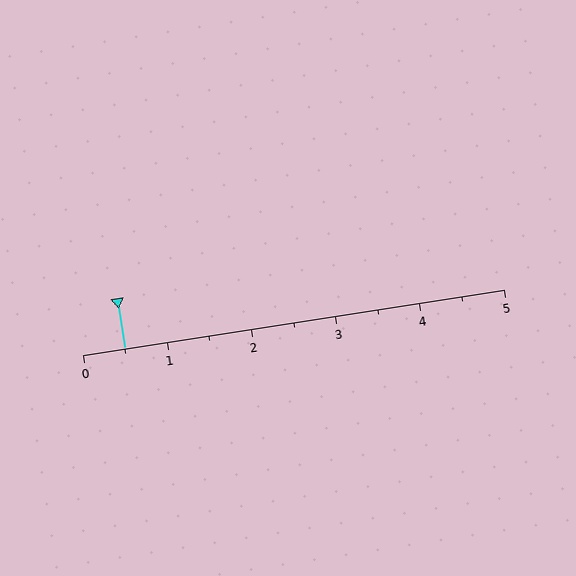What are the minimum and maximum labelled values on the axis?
The axis runs from 0 to 5.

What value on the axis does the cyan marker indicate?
The marker indicates approximately 0.5.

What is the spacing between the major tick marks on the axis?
The major ticks are spaced 1 apart.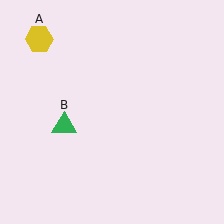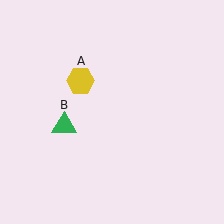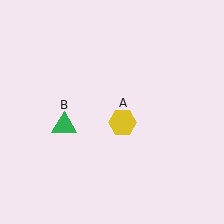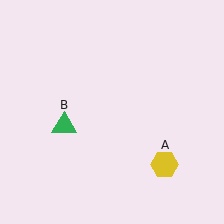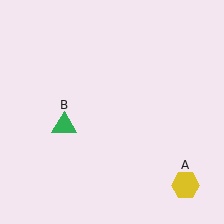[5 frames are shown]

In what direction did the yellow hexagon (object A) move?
The yellow hexagon (object A) moved down and to the right.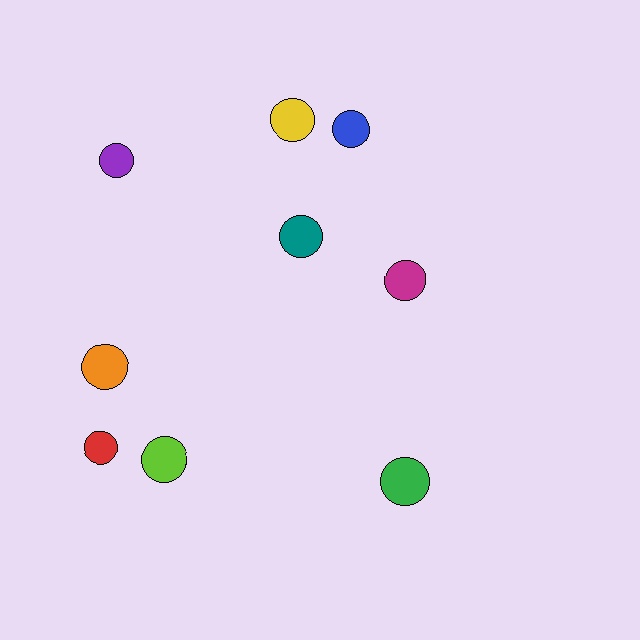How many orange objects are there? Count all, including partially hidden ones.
There is 1 orange object.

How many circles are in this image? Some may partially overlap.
There are 9 circles.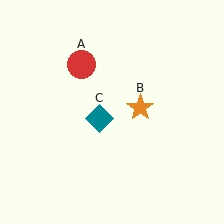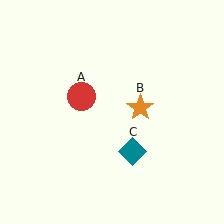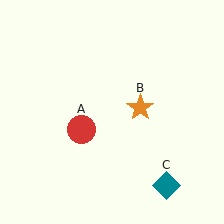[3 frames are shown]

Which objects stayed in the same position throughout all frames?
Orange star (object B) remained stationary.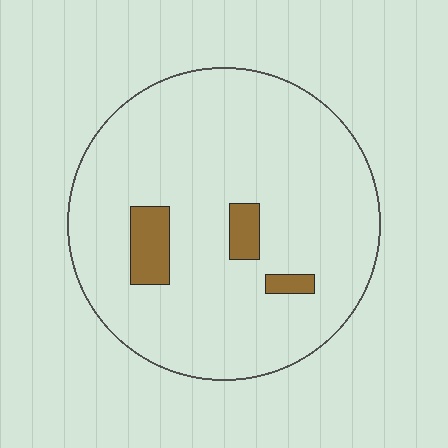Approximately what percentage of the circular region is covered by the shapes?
Approximately 10%.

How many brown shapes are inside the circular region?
3.